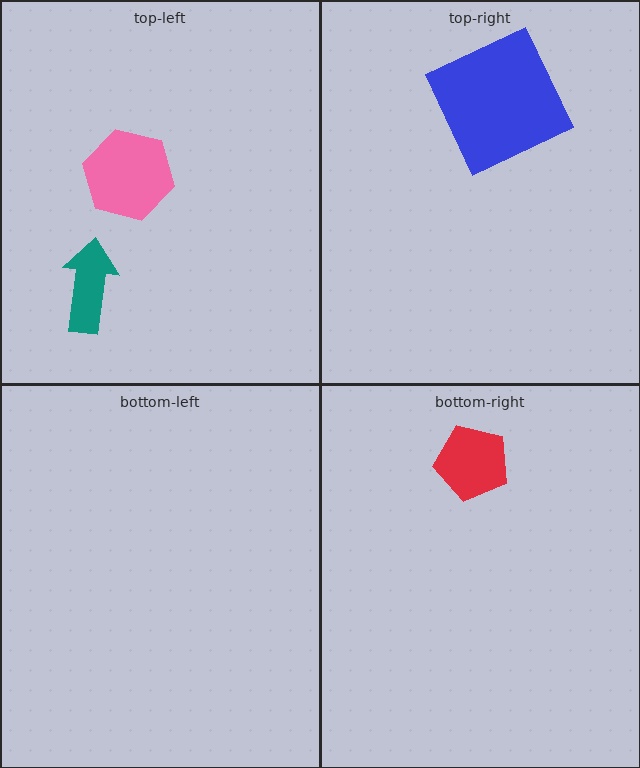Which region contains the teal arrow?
The top-left region.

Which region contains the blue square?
The top-right region.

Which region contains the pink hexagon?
The top-left region.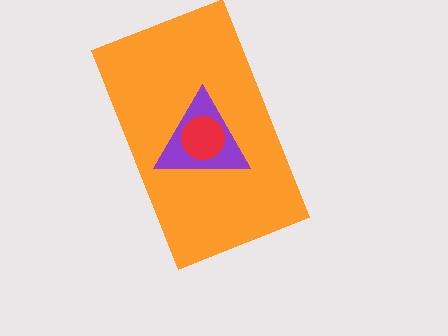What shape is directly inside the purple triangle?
The red circle.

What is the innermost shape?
The red circle.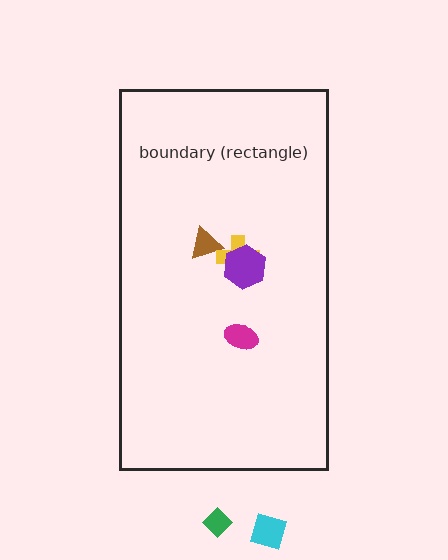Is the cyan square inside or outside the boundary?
Outside.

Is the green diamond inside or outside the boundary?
Outside.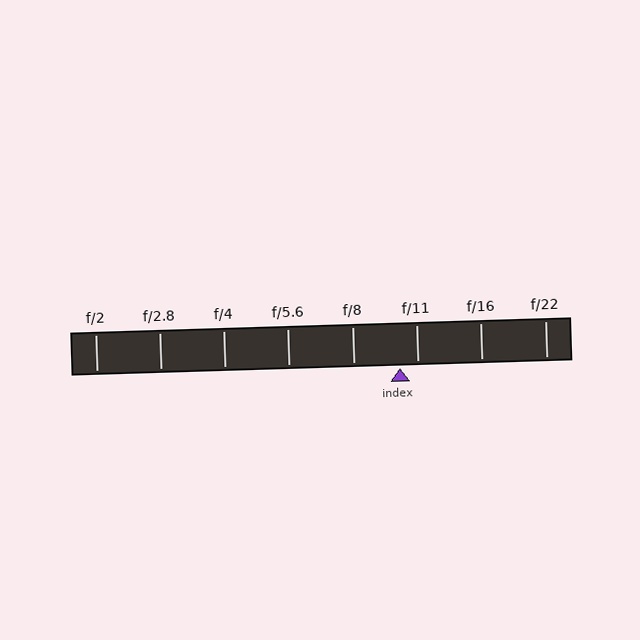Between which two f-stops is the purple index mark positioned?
The index mark is between f/8 and f/11.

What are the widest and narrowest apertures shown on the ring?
The widest aperture shown is f/2 and the narrowest is f/22.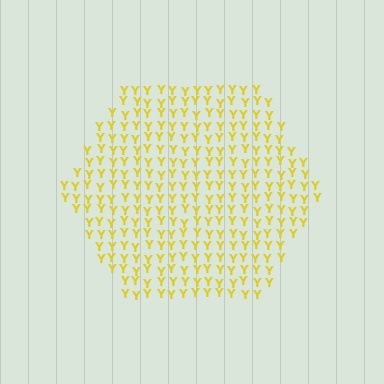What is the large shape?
The large shape is a hexagon.